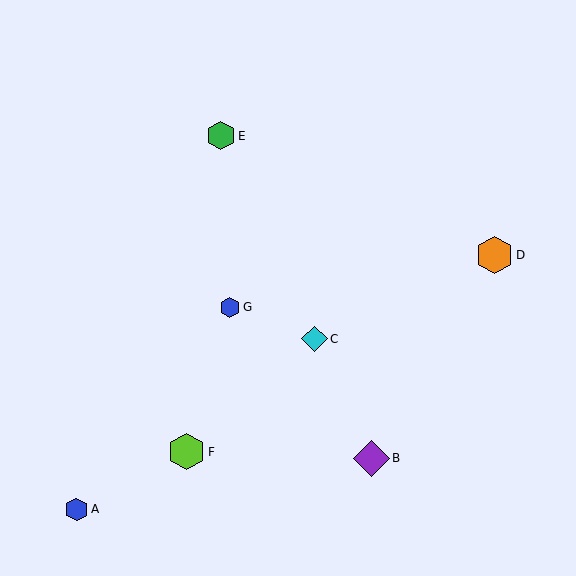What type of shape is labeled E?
Shape E is a green hexagon.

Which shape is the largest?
The orange hexagon (labeled D) is the largest.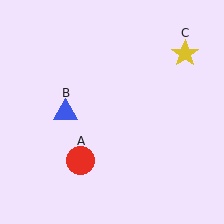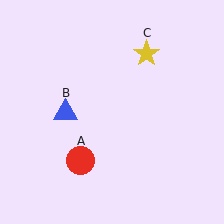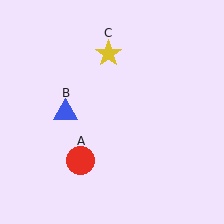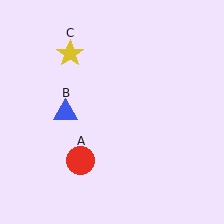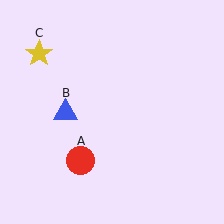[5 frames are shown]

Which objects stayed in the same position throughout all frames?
Red circle (object A) and blue triangle (object B) remained stationary.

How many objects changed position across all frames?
1 object changed position: yellow star (object C).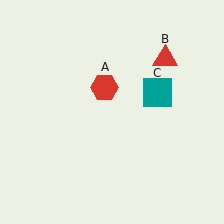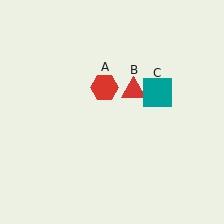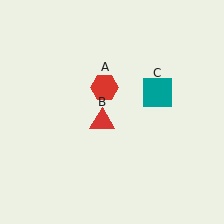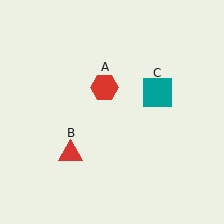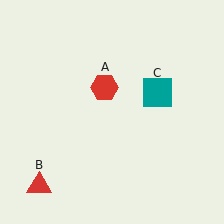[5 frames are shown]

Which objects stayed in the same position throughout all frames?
Red hexagon (object A) and teal square (object C) remained stationary.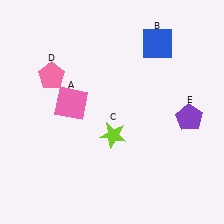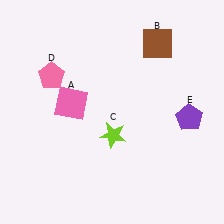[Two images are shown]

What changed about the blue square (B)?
In Image 1, B is blue. In Image 2, it changed to brown.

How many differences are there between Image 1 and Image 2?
There is 1 difference between the two images.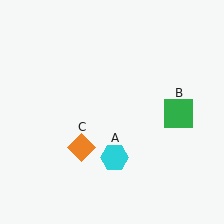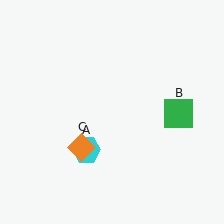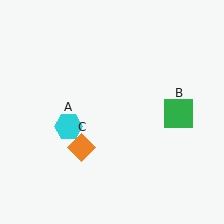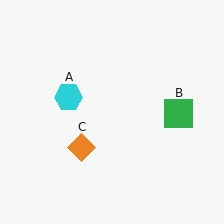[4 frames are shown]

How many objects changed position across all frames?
1 object changed position: cyan hexagon (object A).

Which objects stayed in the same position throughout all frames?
Green square (object B) and orange diamond (object C) remained stationary.